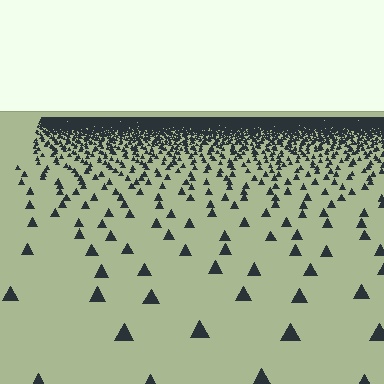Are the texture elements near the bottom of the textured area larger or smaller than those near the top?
Larger. Near the bottom, elements are closer to the viewer and appear at a bigger on-screen size.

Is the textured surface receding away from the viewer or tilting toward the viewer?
The surface is receding away from the viewer. Texture elements get smaller and denser toward the top.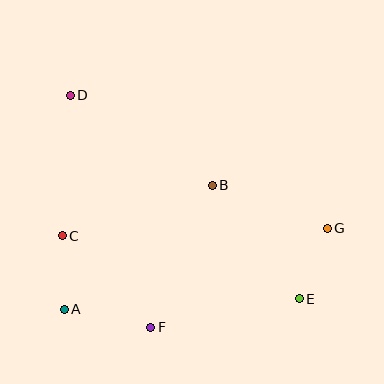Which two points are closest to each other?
Points A and C are closest to each other.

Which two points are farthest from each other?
Points D and E are farthest from each other.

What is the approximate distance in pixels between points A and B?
The distance between A and B is approximately 193 pixels.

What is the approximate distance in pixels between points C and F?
The distance between C and F is approximately 127 pixels.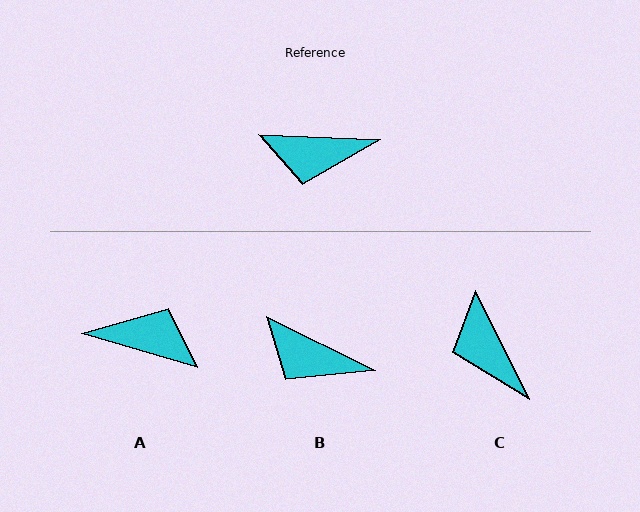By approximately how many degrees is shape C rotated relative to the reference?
Approximately 62 degrees clockwise.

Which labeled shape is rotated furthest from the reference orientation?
A, about 166 degrees away.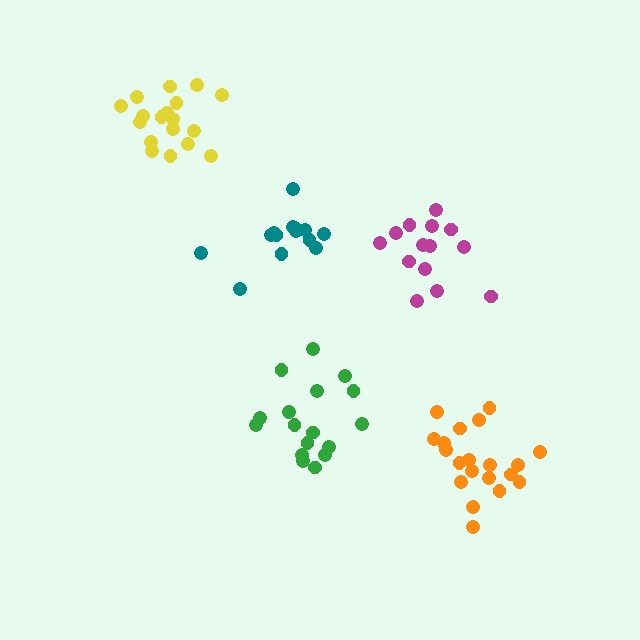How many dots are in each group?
Group 1: 14 dots, Group 2: 18 dots, Group 3: 17 dots, Group 4: 20 dots, Group 5: 14 dots (83 total).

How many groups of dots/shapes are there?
There are 5 groups.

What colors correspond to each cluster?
The clusters are colored: magenta, yellow, green, orange, teal.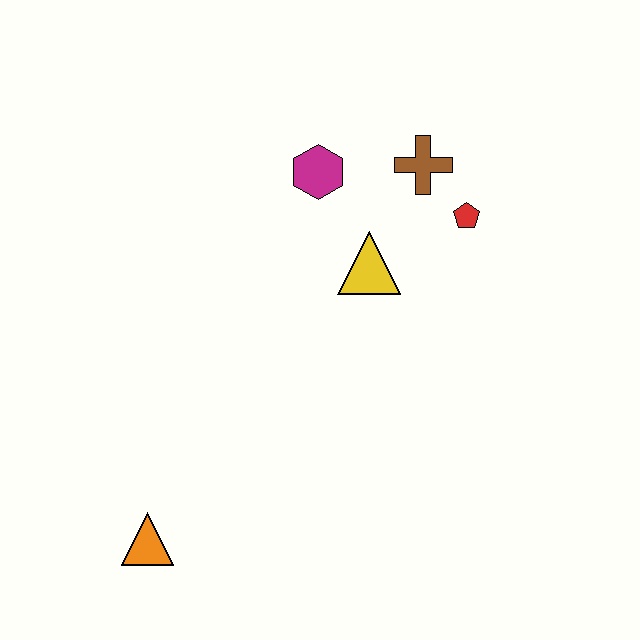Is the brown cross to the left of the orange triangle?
No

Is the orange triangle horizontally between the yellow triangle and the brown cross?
No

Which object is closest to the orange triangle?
The yellow triangle is closest to the orange triangle.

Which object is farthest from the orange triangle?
The brown cross is farthest from the orange triangle.